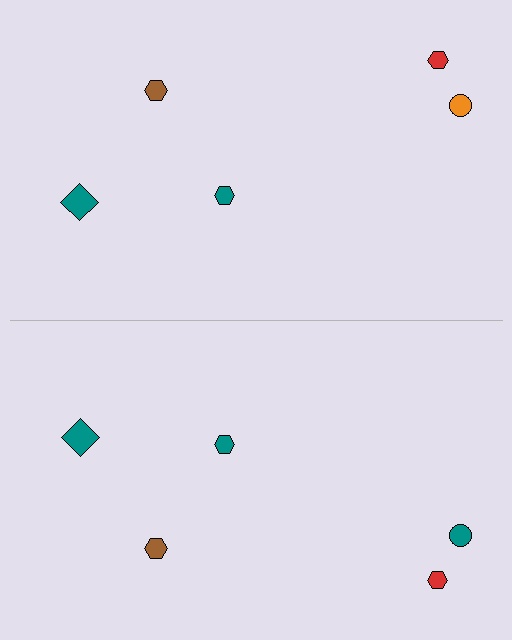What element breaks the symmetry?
The teal circle on the bottom side breaks the symmetry — its mirror counterpart is orange.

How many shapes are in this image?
There are 10 shapes in this image.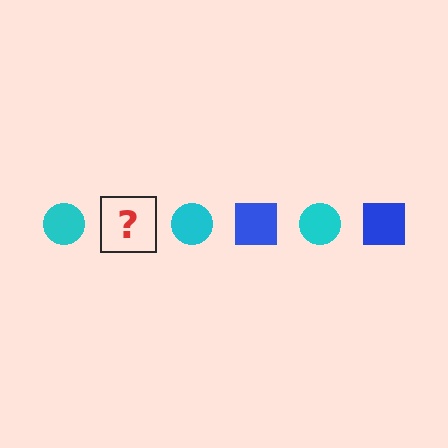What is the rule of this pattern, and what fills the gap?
The rule is that the pattern alternates between cyan circle and blue square. The gap should be filled with a blue square.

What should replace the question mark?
The question mark should be replaced with a blue square.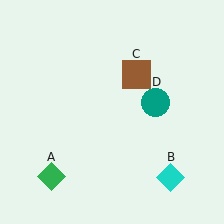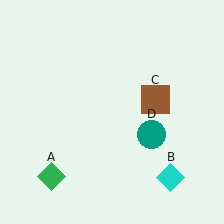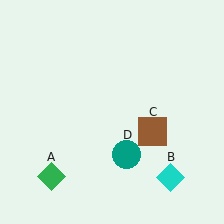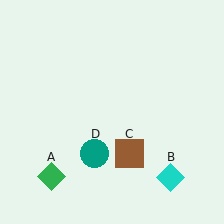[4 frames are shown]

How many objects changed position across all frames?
2 objects changed position: brown square (object C), teal circle (object D).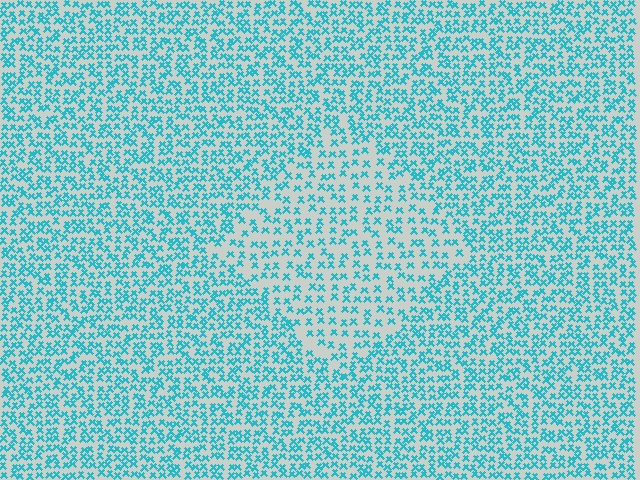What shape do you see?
I see a diamond.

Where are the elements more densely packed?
The elements are more densely packed outside the diamond boundary.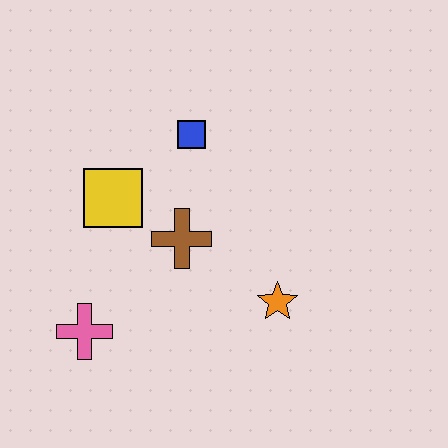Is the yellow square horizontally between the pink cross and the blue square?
Yes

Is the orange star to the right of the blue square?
Yes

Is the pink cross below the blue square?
Yes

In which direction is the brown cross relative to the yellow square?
The brown cross is to the right of the yellow square.